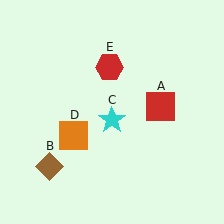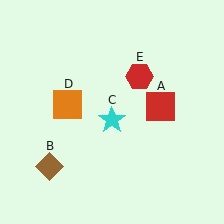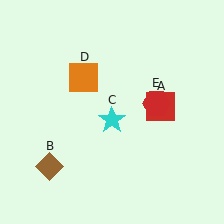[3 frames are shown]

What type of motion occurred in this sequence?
The orange square (object D), red hexagon (object E) rotated clockwise around the center of the scene.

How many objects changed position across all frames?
2 objects changed position: orange square (object D), red hexagon (object E).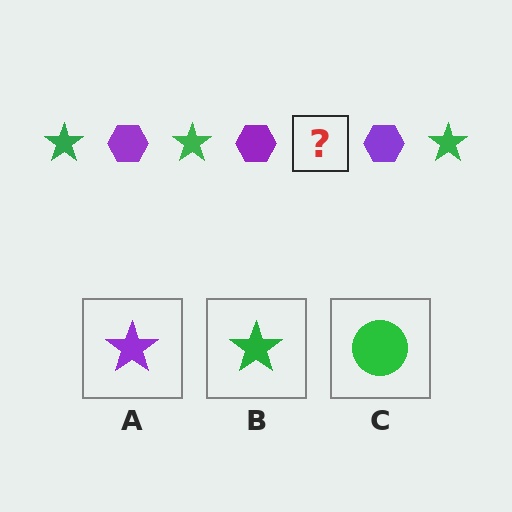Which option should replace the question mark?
Option B.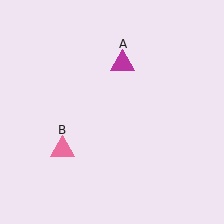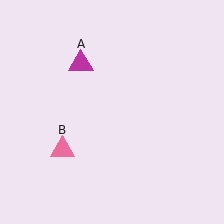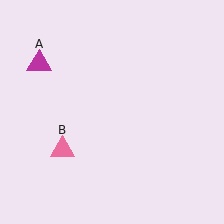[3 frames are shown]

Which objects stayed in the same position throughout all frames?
Pink triangle (object B) remained stationary.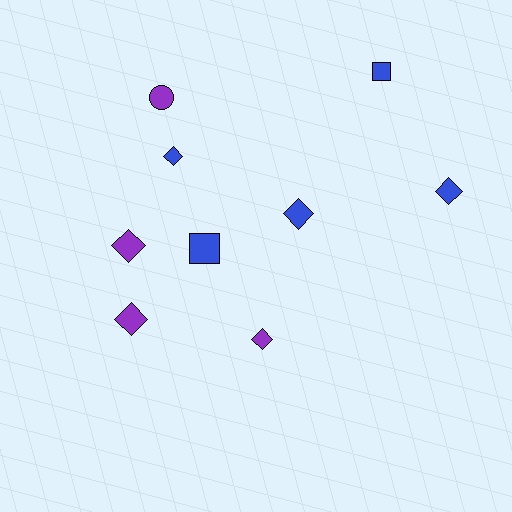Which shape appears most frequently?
Diamond, with 6 objects.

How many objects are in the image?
There are 9 objects.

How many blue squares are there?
There are 2 blue squares.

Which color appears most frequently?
Blue, with 5 objects.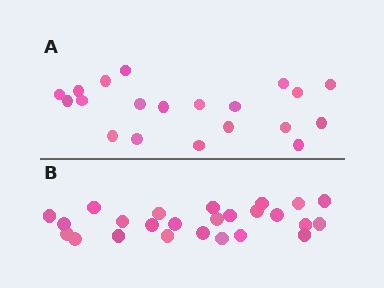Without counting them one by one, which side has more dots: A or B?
Region B (the bottom region) has more dots.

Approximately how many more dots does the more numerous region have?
Region B has about 5 more dots than region A.